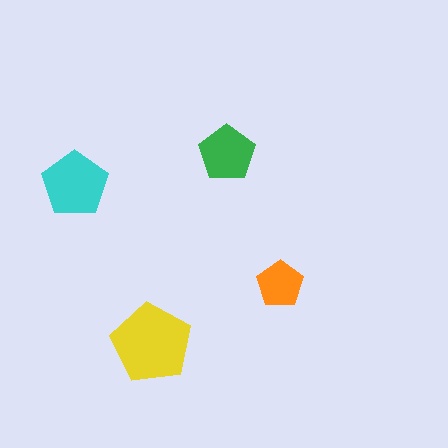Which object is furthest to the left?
The cyan pentagon is leftmost.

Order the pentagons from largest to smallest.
the yellow one, the cyan one, the green one, the orange one.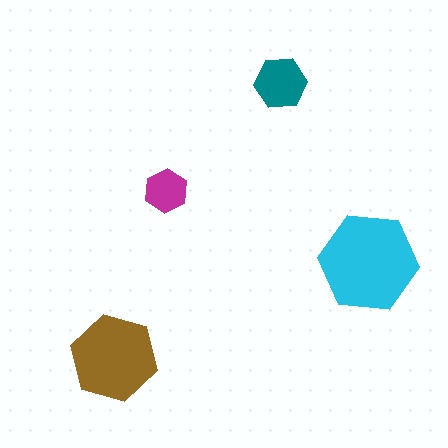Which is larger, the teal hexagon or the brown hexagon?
The brown one.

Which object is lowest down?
The brown hexagon is bottommost.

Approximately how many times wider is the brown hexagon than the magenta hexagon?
About 2 times wider.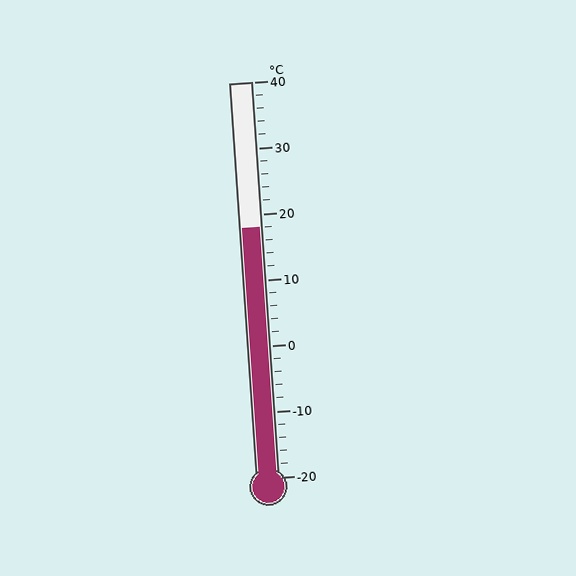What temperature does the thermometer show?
The thermometer shows approximately 18°C.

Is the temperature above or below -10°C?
The temperature is above -10°C.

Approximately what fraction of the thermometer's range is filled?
The thermometer is filled to approximately 65% of its range.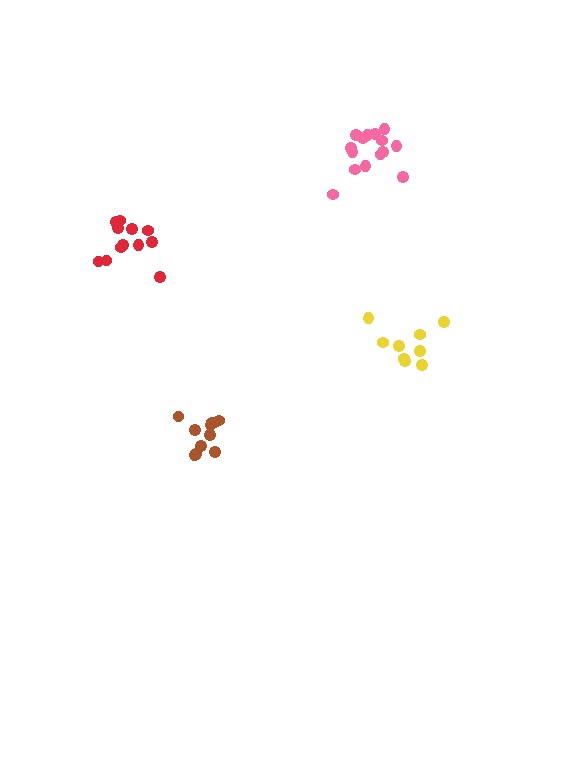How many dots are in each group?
Group 1: 11 dots, Group 2: 15 dots, Group 3: 12 dots, Group 4: 9 dots (47 total).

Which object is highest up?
The pink cluster is topmost.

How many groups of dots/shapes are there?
There are 4 groups.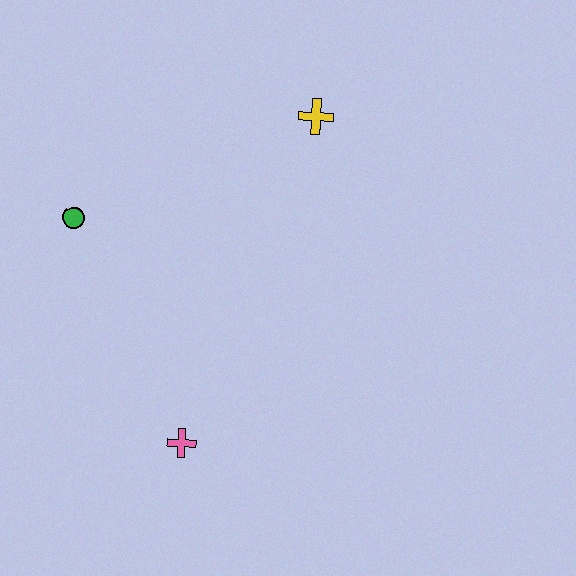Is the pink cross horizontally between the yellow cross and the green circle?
Yes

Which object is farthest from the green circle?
The yellow cross is farthest from the green circle.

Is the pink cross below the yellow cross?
Yes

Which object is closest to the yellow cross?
The green circle is closest to the yellow cross.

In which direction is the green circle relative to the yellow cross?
The green circle is to the left of the yellow cross.